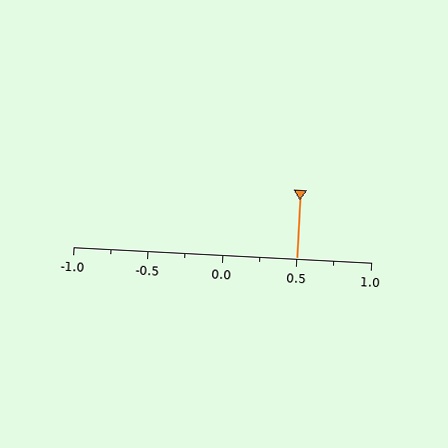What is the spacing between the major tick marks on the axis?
The major ticks are spaced 0.5 apart.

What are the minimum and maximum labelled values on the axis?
The axis runs from -1.0 to 1.0.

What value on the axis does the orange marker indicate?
The marker indicates approximately 0.5.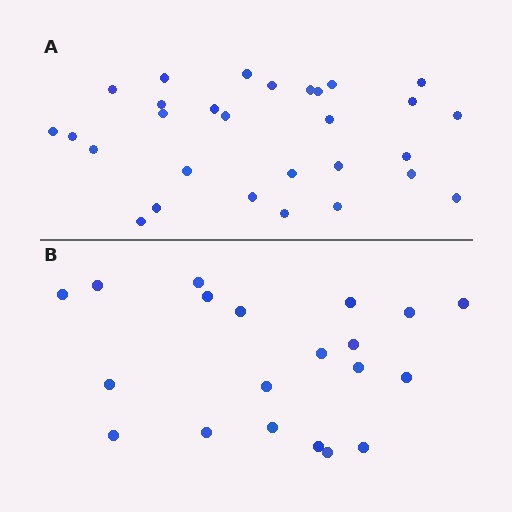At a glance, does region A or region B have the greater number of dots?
Region A (the top region) has more dots.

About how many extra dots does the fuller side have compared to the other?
Region A has roughly 8 or so more dots than region B.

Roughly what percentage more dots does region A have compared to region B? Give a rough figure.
About 45% more.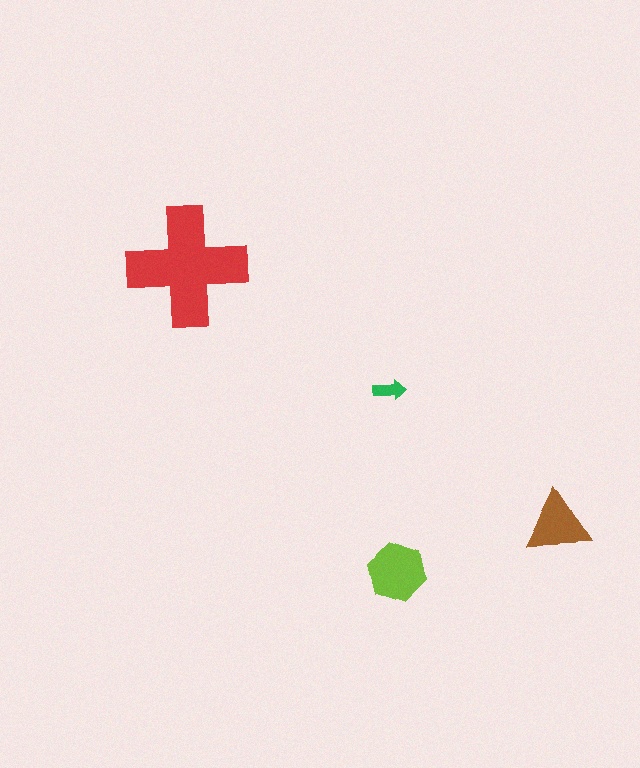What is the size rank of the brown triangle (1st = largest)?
3rd.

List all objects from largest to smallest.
The red cross, the lime hexagon, the brown triangle, the green arrow.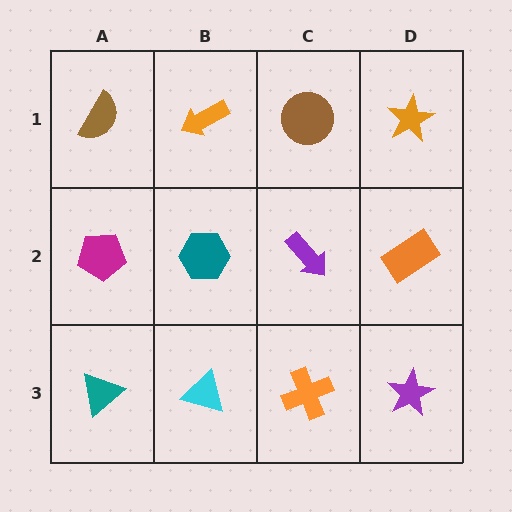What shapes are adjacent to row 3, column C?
A purple arrow (row 2, column C), a cyan triangle (row 3, column B), a purple star (row 3, column D).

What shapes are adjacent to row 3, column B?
A teal hexagon (row 2, column B), a teal triangle (row 3, column A), an orange cross (row 3, column C).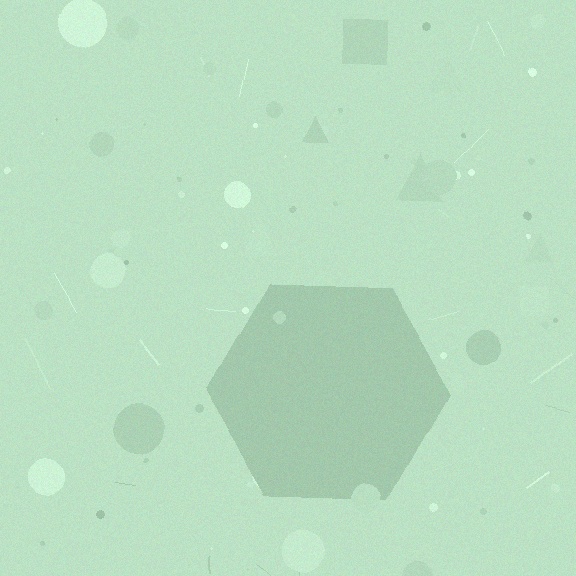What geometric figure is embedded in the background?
A hexagon is embedded in the background.